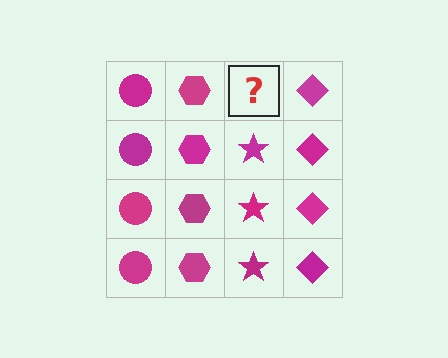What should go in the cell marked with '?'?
The missing cell should contain a magenta star.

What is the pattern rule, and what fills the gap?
The rule is that each column has a consistent shape. The gap should be filled with a magenta star.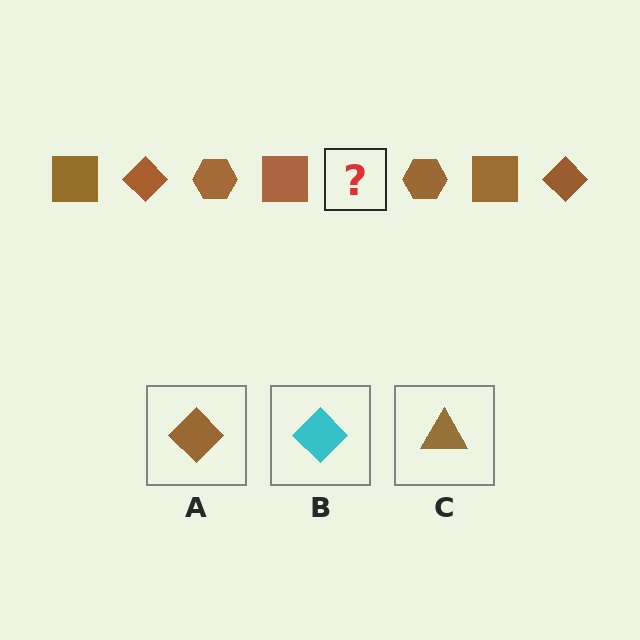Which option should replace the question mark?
Option A.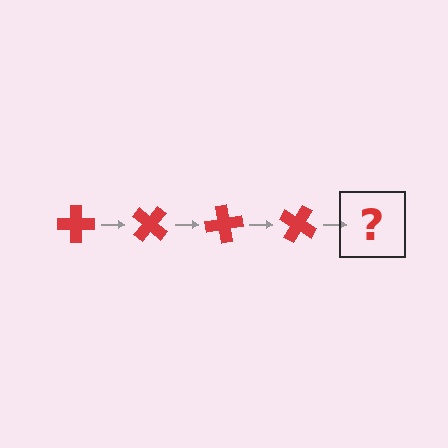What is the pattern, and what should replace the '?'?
The pattern is that the cross rotates 40 degrees each step. The '?' should be a red cross rotated 160 degrees.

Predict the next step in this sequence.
The next step is a red cross rotated 160 degrees.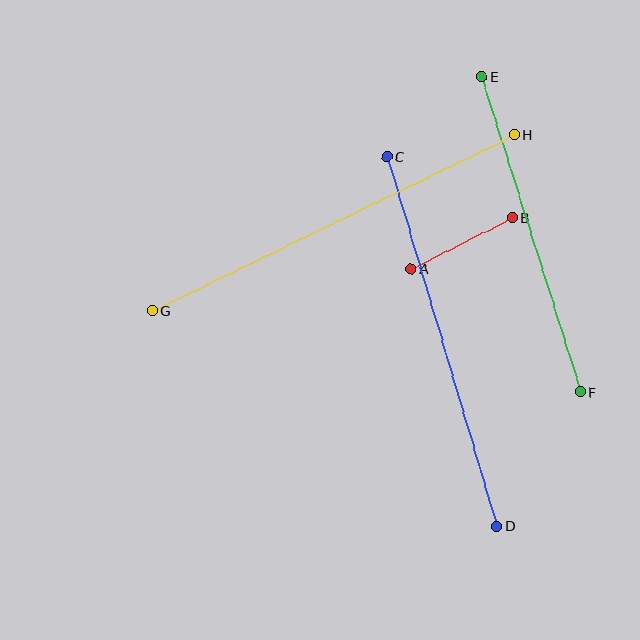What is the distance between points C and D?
The distance is approximately 386 pixels.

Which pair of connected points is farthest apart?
Points G and H are farthest apart.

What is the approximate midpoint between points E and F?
The midpoint is at approximately (531, 234) pixels.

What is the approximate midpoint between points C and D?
The midpoint is at approximately (442, 341) pixels.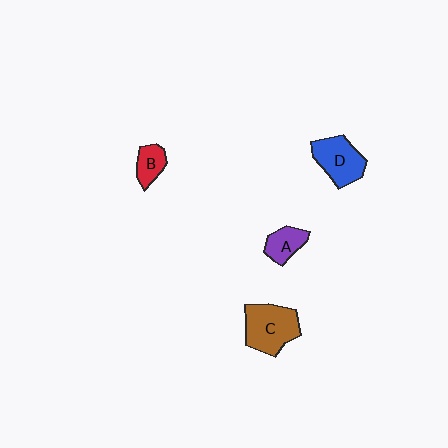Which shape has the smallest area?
Shape B (red).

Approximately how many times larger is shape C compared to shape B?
Approximately 2.2 times.